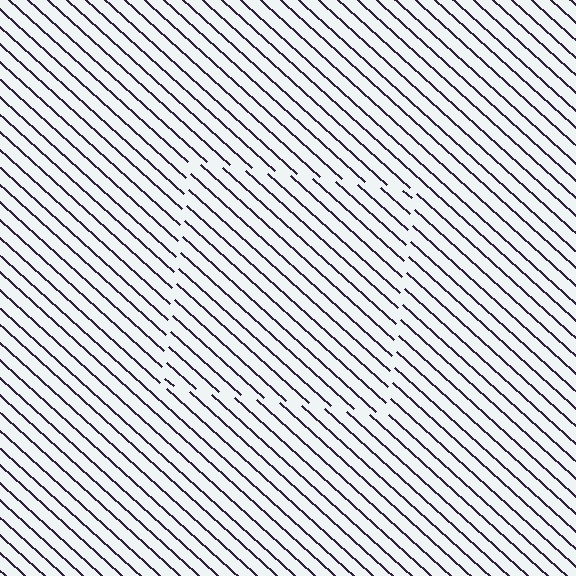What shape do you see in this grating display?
An illusory square. The interior of the shape contains the same grating, shifted by half a period — the contour is defined by the phase discontinuity where line-ends from the inner and outer gratings abut.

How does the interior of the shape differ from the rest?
The interior of the shape contains the same grating, shifted by half a period — the contour is defined by the phase discontinuity where line-ends from the inner and outer gratings abut.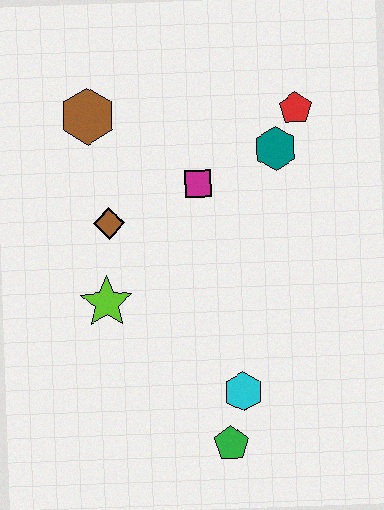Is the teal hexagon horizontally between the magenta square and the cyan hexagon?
No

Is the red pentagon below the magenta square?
No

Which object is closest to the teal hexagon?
The red pentagon is closest to the teal hexagon.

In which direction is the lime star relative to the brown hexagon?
The lime star is below the brown hexagon.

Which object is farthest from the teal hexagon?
The green pentagon is farthest from the teal hexagon.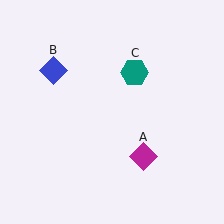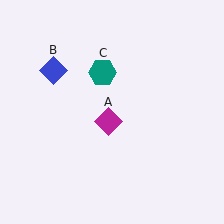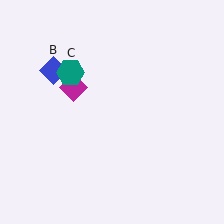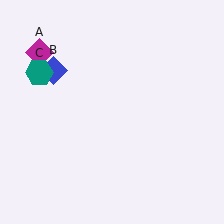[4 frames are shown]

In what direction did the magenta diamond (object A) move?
The magenta diamond (object A) moved up and to the left.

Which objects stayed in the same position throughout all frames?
Blue diamond (object B) remained stationary.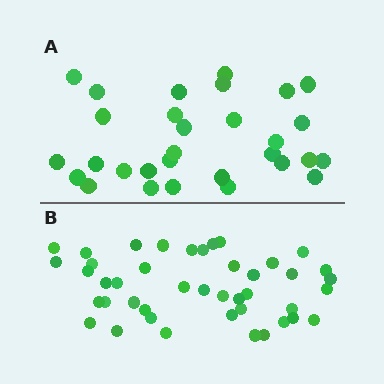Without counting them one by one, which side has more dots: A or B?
Region B (the bottom region) has more dots.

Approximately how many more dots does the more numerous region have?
Region B has approximately 15 more dots than region A.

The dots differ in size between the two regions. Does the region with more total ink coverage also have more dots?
No. Region A has more total ink coverage because its dots are larger, but region B actually contains more individual dots. Total area can be misleading — the number of items is what matters here.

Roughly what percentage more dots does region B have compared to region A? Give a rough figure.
About 45% more.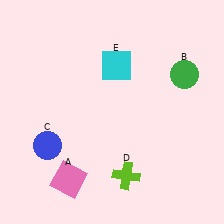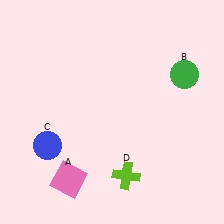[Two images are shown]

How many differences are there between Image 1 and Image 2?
There is 1 difference between the two images.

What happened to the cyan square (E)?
The cyan square (E) was removed in Image 2. It was in the top-right area of Image 1.